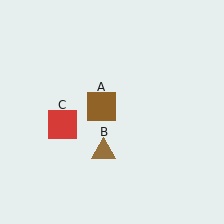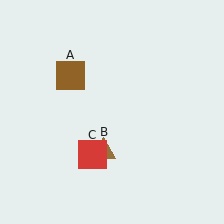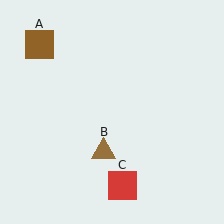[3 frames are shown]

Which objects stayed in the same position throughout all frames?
Brown triangle (object B) remained stationary.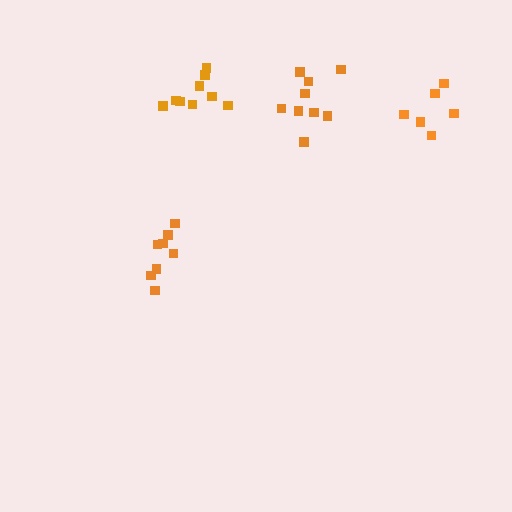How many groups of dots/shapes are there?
There are 4 groups.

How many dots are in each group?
Group 1: 8 dots, Group 2: 6 dots, Group 3: 9 dots, Group 4: 9 dots (32 total).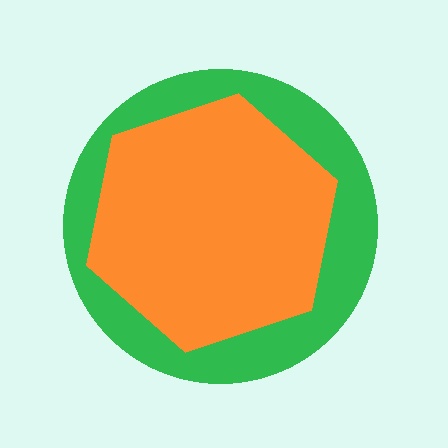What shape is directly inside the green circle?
The orange hexagon.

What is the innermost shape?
The orange hexagon.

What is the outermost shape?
The green circle.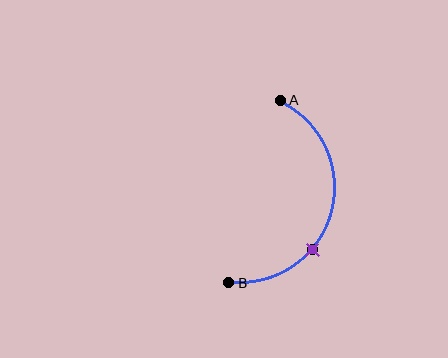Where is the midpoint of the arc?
The arc midpoint is the point on the curve farthest from the straight line joining A and B. It sits to the right of that line.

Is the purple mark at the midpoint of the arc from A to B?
No. The purple mark lies on the arc but is closer to endpoint B. The arc midpoint would be at the point on the curve equidistant along the arc from both A and B.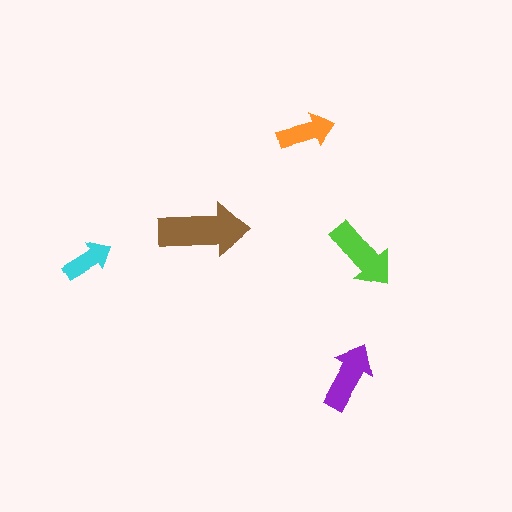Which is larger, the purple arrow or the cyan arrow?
The purple one.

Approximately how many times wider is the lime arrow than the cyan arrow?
About 1.5 times wider.